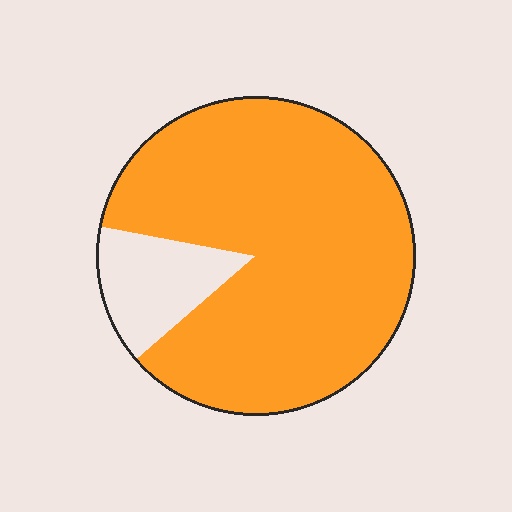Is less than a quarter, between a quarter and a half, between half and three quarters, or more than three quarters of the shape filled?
More than three quarters.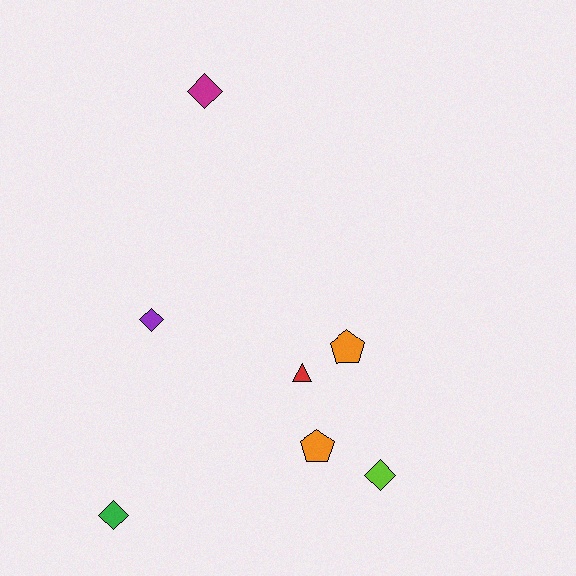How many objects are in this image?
There are 7 objects.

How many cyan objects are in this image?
There are no cyan objects.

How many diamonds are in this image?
There are 4 diamonds.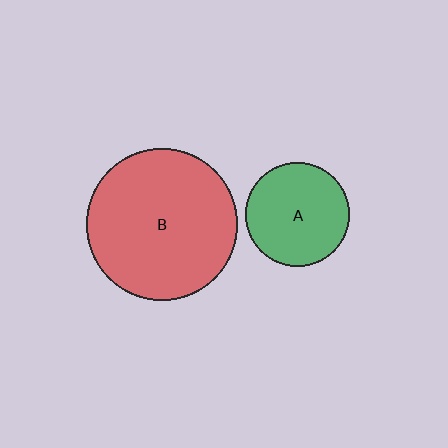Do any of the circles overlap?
No, none of the circles overlap.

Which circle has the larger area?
Circle B (red).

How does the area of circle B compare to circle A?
Approximately 2.1 times.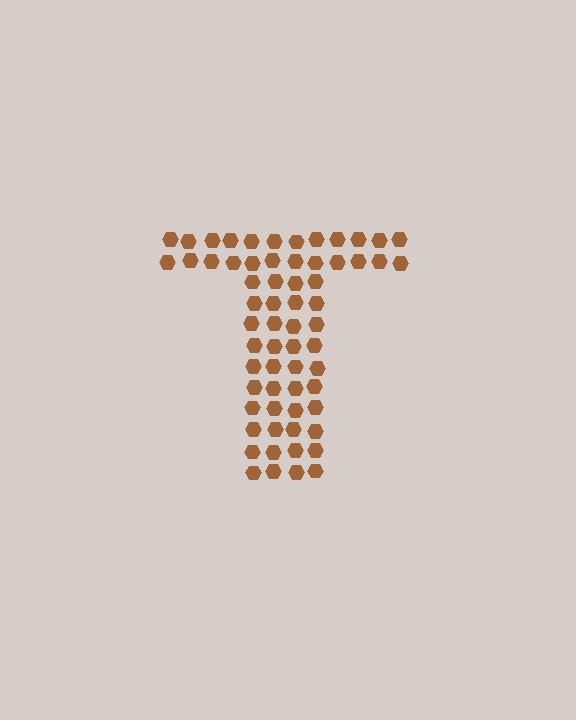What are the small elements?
The small elements are hexagons.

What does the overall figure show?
The overall figure shows the letter T.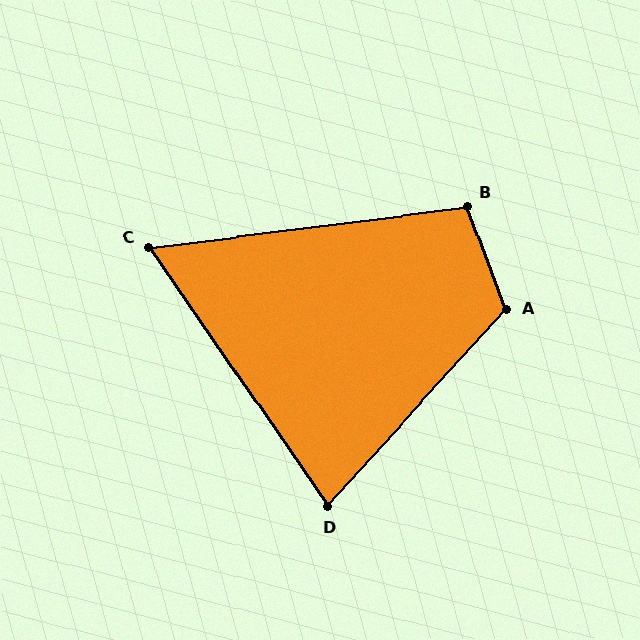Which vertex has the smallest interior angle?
C, at approximately 62 degrees.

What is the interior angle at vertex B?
Approximately 103 degrees (obtuse).